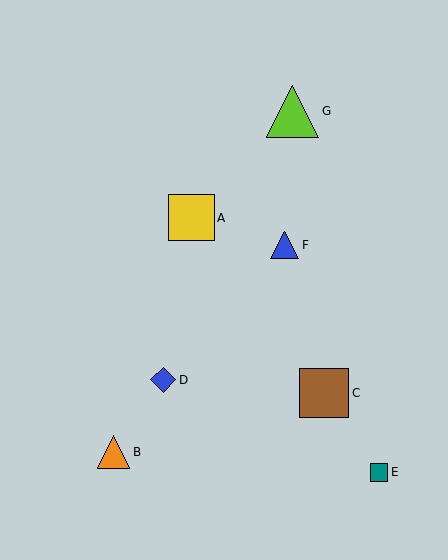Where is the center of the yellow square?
The center of the yellow square is at (192, 218).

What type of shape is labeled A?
Shape A is a yellow square.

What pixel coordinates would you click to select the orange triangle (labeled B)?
Click at (113, 452) to select the orange triangle B.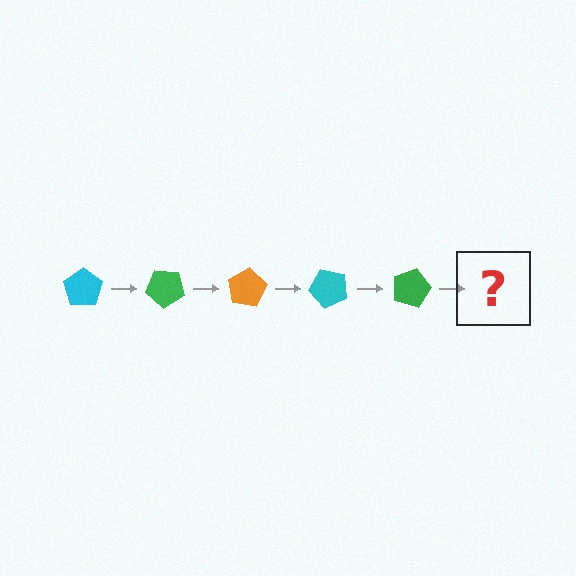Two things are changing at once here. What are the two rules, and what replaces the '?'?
The two rules are that it rotates 40 degrees each step and the color cycles through cyan, green, and orange. The '?' should be an orange pentagon, rotated 200 degrees from the start.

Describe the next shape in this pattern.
It should be an orange pentagon, rotated 200 degrees from the start.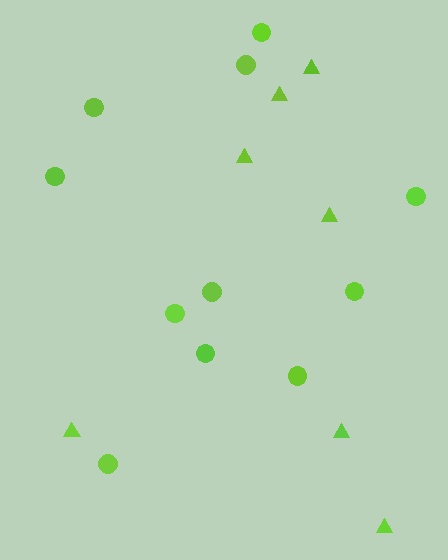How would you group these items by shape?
There are 2 groups: one group of circles (11) and one group of triangles (7).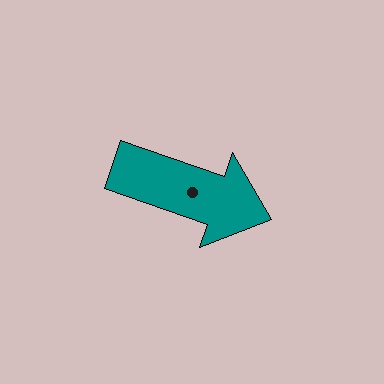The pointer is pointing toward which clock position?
Roughly 4 o'clock.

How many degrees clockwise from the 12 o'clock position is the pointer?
Approximately 109 degrees.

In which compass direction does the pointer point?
East.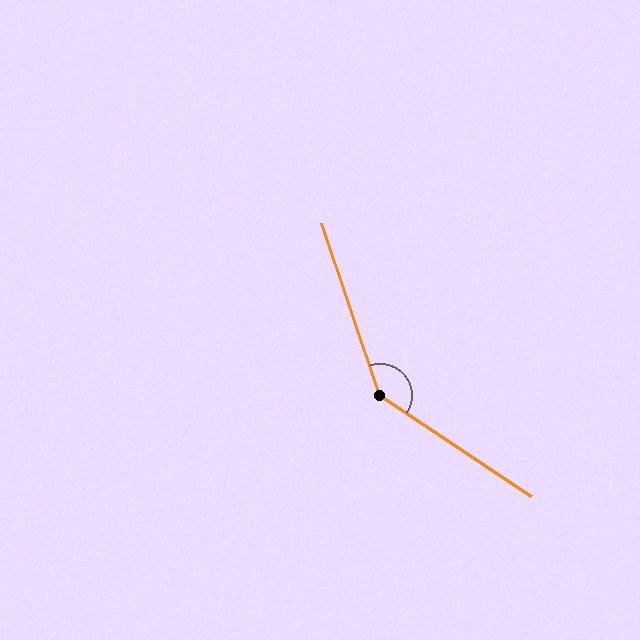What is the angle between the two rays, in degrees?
Approximately 142 degrees.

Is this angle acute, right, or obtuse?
It is obtuse.